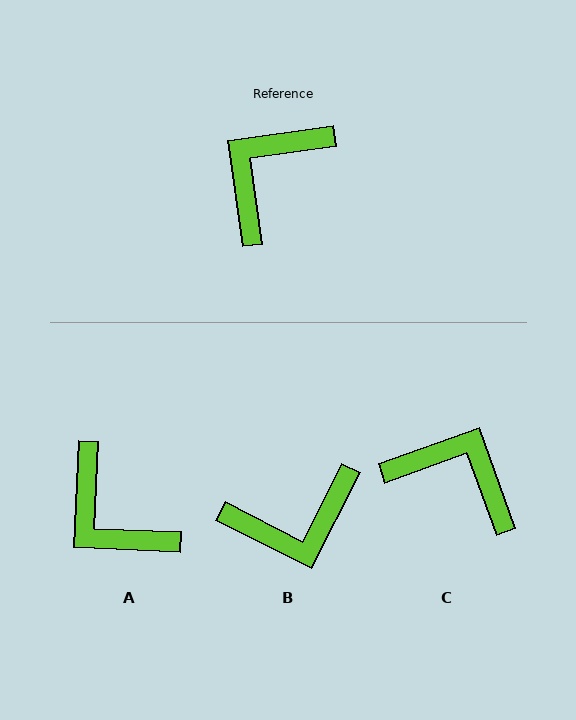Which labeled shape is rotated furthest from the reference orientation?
B, about 145 degrees away.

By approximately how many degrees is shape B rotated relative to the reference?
Approximately 145 degrees counter-clockwise.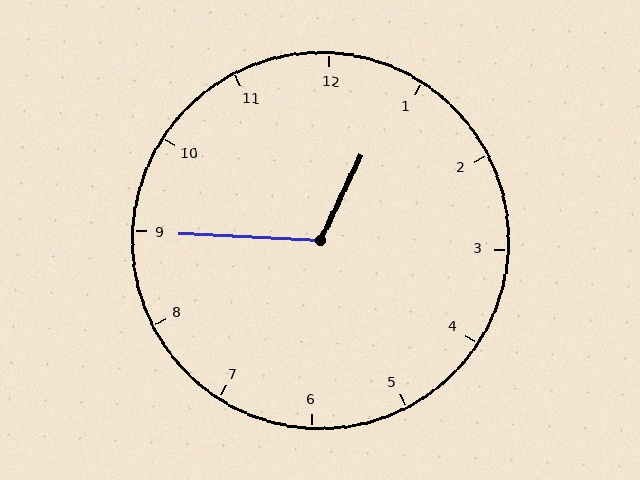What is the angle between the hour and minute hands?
Approximately 112 degrees.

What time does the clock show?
12:45.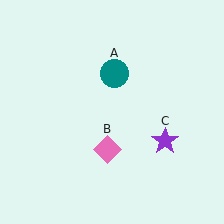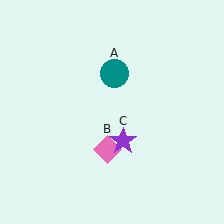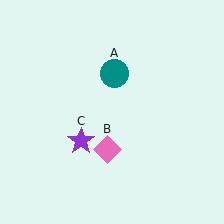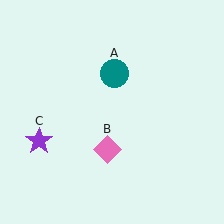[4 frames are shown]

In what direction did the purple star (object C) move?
The purple star (object C) moved left.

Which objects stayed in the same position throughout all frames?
Teal circle (object A) and pink diamond (object B) remained stationary.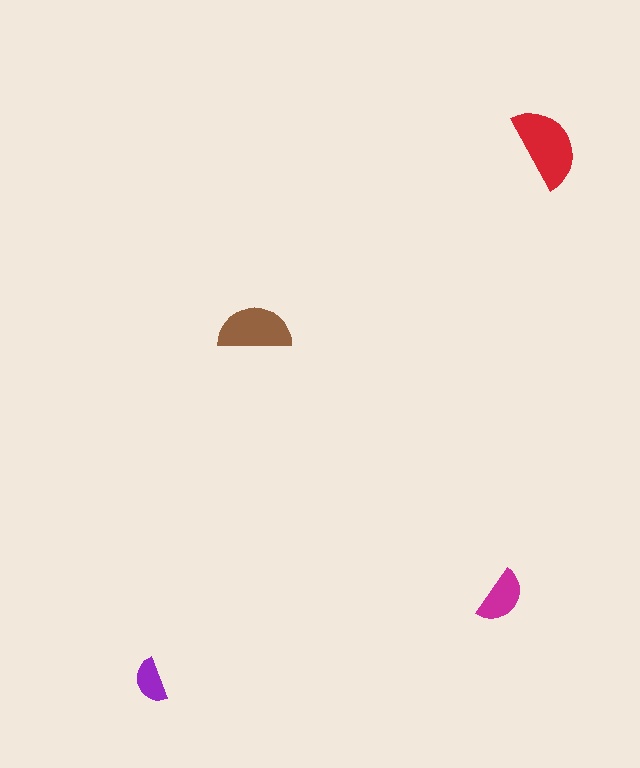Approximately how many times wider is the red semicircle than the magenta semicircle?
About 1.5 times wider.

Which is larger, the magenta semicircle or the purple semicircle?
The magenta one.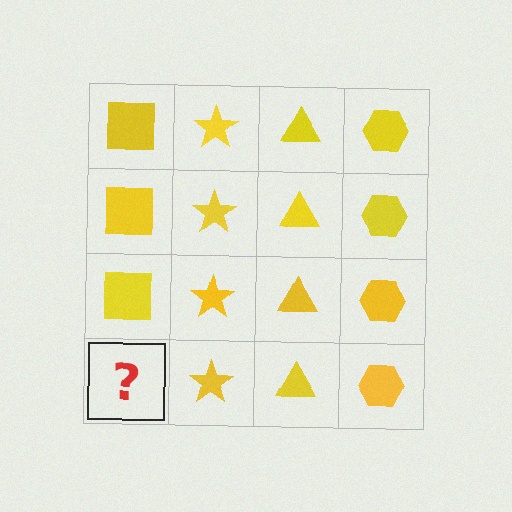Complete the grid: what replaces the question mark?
The question mark should be replaced with a yellow square.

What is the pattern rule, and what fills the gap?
The rule is that each column has a consistent shape. The gap should be filled with a yellow square.